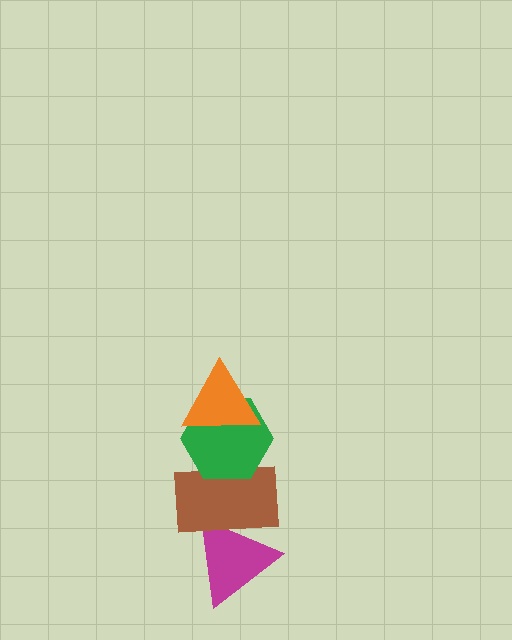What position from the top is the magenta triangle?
The magenta triangle is 4th from the top.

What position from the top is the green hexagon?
The green hexagon is 2nd from the top.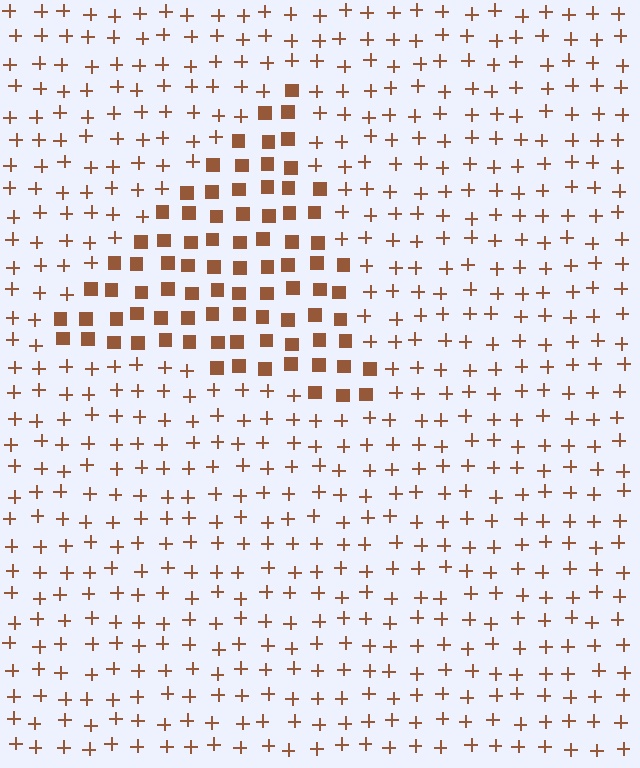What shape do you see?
I see a triangle.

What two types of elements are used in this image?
The image uses squares inside the triangle region and plus signs outside it.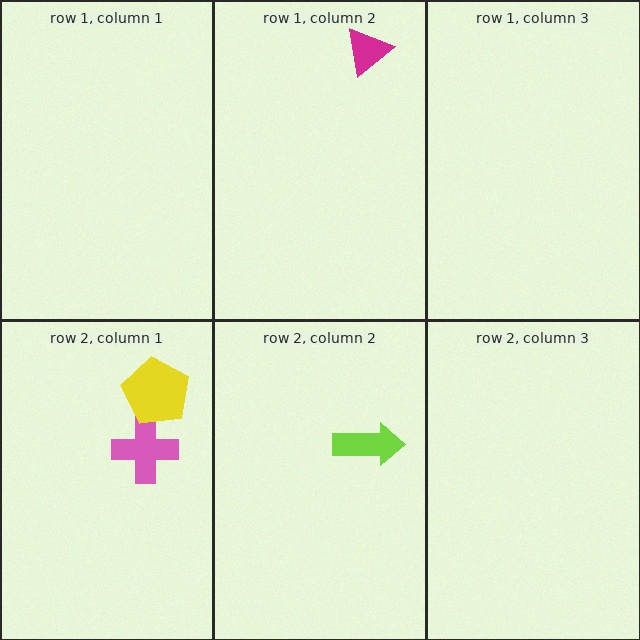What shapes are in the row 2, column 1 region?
The pink cross, the yellow pentagon.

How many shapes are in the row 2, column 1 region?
2.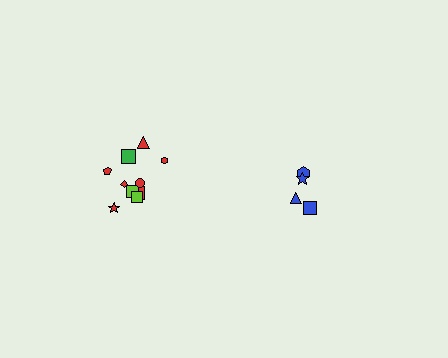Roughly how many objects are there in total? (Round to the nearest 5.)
Roughly 15 objects in total.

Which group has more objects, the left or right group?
The left group.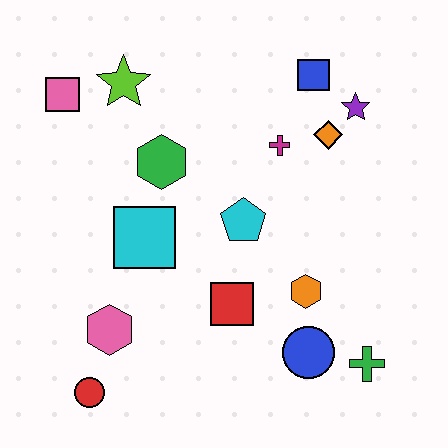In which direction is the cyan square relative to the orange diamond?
The cyan square is to the left of the orange diamond.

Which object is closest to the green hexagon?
The cyan square is closest to the green hexagon.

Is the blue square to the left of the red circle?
No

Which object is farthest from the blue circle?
The pink square is farthest from the blue circle.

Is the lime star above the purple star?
Yes